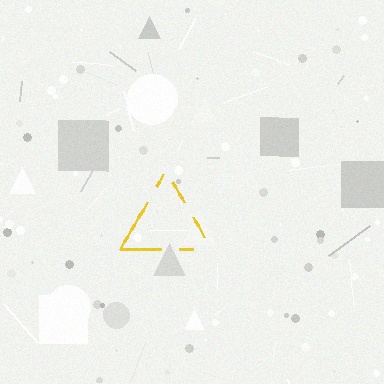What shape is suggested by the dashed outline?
The dashed outline suggests a triangle.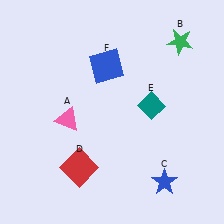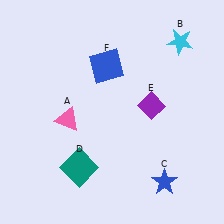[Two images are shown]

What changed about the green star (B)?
In Image 1, B is green. In Image 2, it changed to cyan.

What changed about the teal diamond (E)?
In Image 1, E is teal. In Image 2, it changed to purple.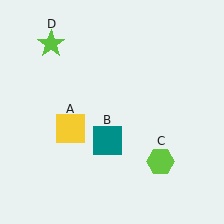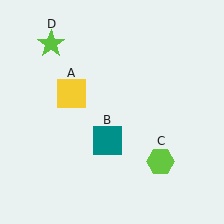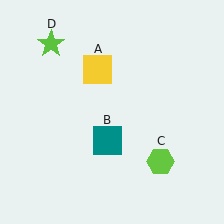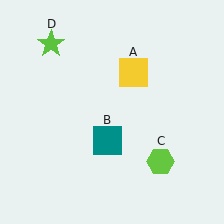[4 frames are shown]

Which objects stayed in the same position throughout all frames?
Teal square (object B) and lime hexagon (object C) and lime star (object D) remained stationary.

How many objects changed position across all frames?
1 object changed position: yellow square (object A).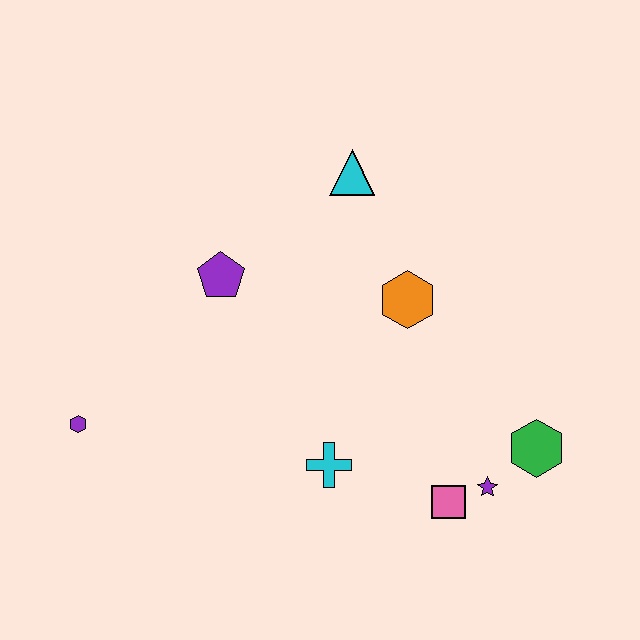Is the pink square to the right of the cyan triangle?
Yes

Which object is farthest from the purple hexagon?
The green hexagon is farthest from the purple hexagon.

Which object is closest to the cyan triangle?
The orange hexagon is closest to the cyan triangle.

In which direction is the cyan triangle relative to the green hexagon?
The cyan triangle is above the green hexagon.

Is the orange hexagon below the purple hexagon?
No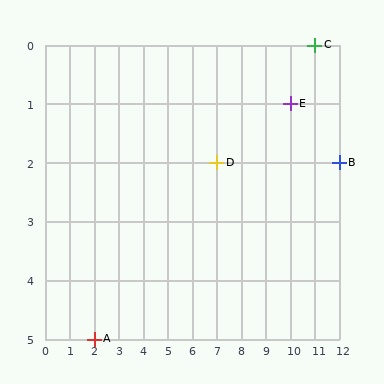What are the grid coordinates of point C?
Point C is at grid coordinates (11, 0).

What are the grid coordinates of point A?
Point A is at grid coordinates (2, 5).